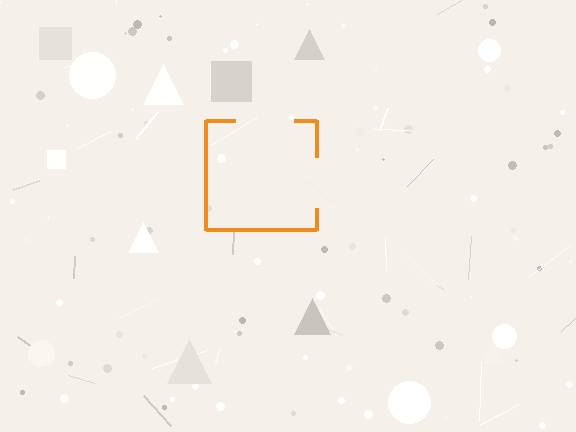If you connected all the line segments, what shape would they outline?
They would outline a square.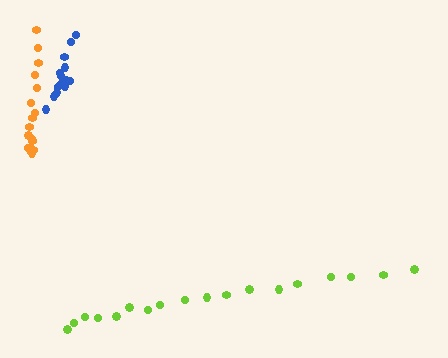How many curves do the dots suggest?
There are 3 distinct paths.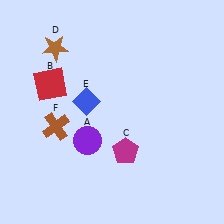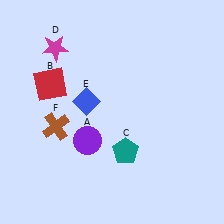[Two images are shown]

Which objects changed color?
C changed from magenta to teal. D changed from brown to magenta.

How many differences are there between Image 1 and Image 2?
There are 2 differences between the two images.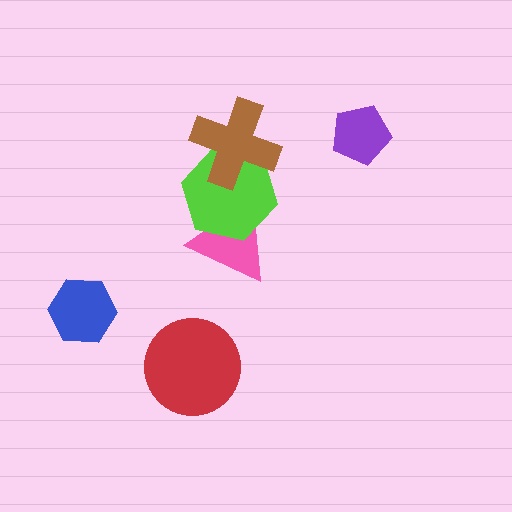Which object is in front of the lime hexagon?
The brown cross is in front of the lime hexagon.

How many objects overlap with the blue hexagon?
0 objects overlap with the blue hexagon.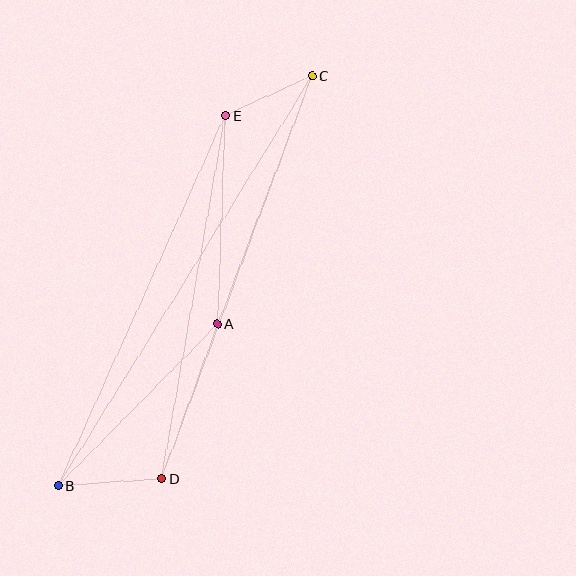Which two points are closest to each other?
Points C and E are closest to each other.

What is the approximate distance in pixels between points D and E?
The distance between D and E is approximately 369 pixels.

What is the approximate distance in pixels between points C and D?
The distance between C and D is approximately 430 pixels.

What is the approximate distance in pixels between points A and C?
The distance between A and C is approximately 265 pixels.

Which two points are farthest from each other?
Points B and C are farthest from each other.